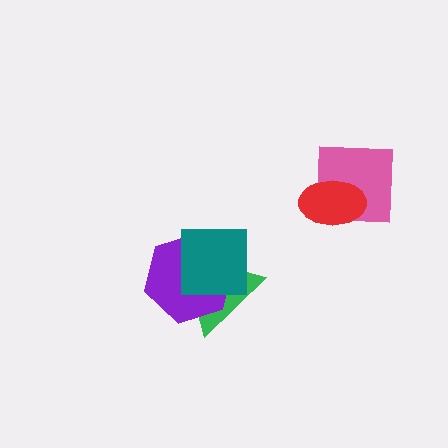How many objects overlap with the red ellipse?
1 object overlaps with the red ellipse.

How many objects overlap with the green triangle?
2 objects overlap with the green triangle.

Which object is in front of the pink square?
The red ellipse is in front of the pink square.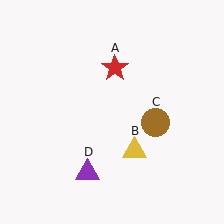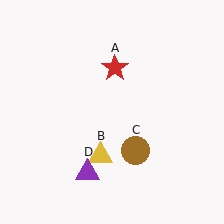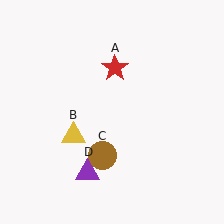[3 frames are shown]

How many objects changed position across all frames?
2 objects changed position: yellow triangle (object B), brown circle (object C).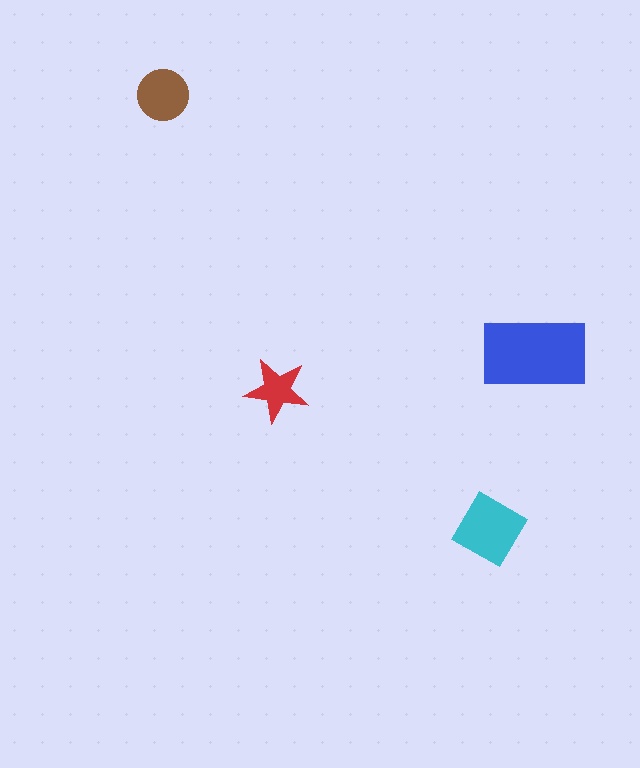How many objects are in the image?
There are 4 objects in the image.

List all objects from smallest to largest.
The red star, the brown circle, the cyan diamond, the blue rectangle.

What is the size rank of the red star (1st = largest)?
4th.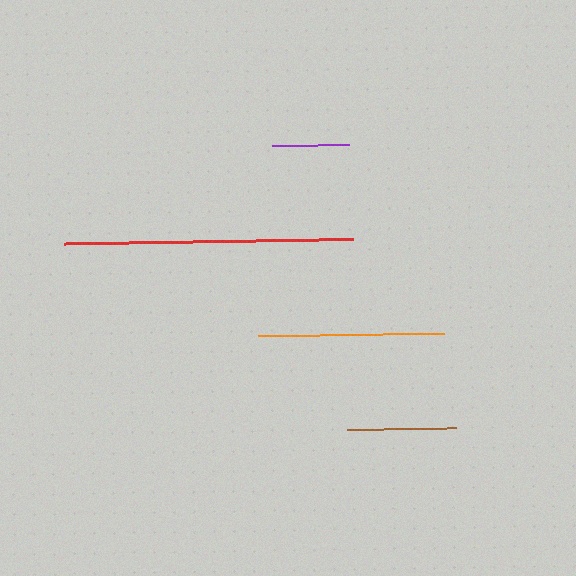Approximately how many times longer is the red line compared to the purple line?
The red line is approximately 3.7 times the length of the purple line.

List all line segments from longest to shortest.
From longest to shortest: red, orange, brown, purple.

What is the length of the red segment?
The red segment is approximately 289 pixels long.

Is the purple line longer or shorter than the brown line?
The brown line is longer than the purple line.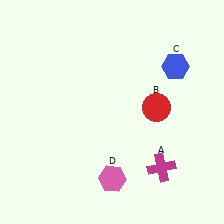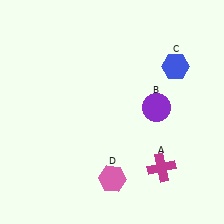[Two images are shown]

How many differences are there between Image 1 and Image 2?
There is 1 difference between the two images.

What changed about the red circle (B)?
In Image 1, B is red. In Image 2, it changed to purple.